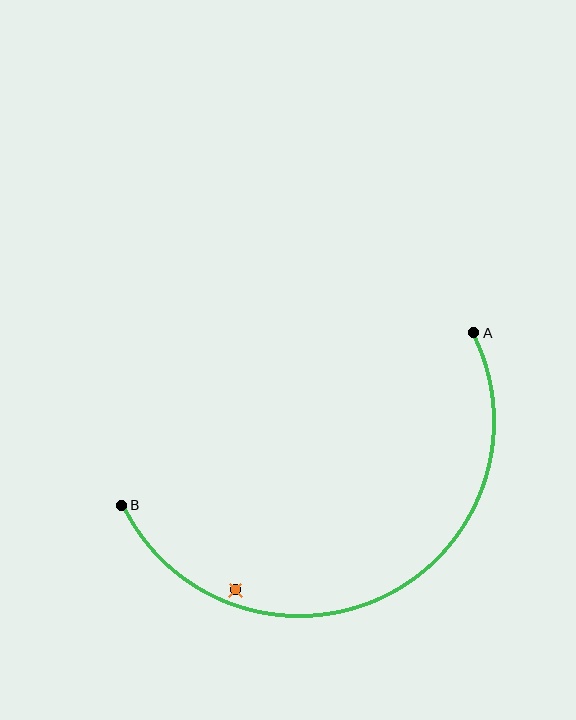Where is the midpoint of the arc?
The arc midpoint is the point on the curve farthest from the straight line joining A and B. It sits below that line.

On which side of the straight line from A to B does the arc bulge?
The arc bulges below the straight line connecting A and B.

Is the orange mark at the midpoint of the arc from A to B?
No — the orange mark does not lie on the arc at all. It sits slightly inside the curve.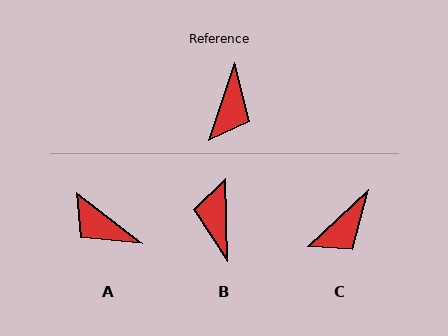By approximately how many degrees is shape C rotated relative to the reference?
Approximately 29 degrees clockwise.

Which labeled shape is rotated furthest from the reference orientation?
B, about 161 degrees away.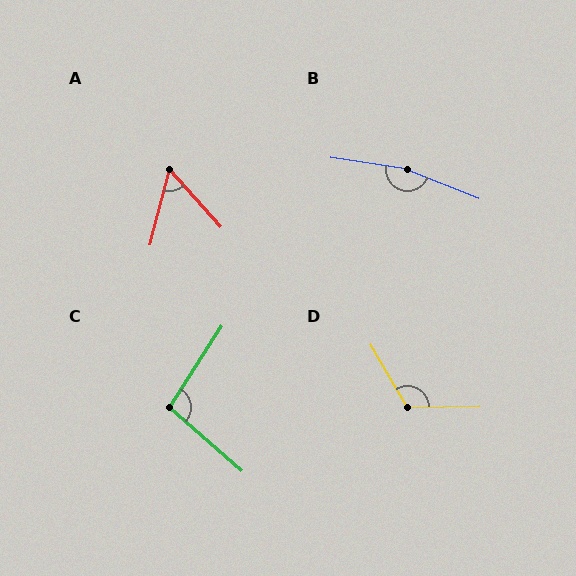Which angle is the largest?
B, at approximately 167 degrees.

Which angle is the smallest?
A, at approximately 56 degrees.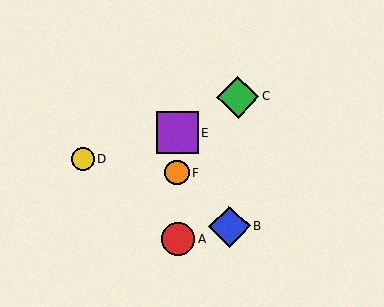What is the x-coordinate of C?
Object C is at x≈238.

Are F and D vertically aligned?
No, F is at x≈177 and D is at x≈83.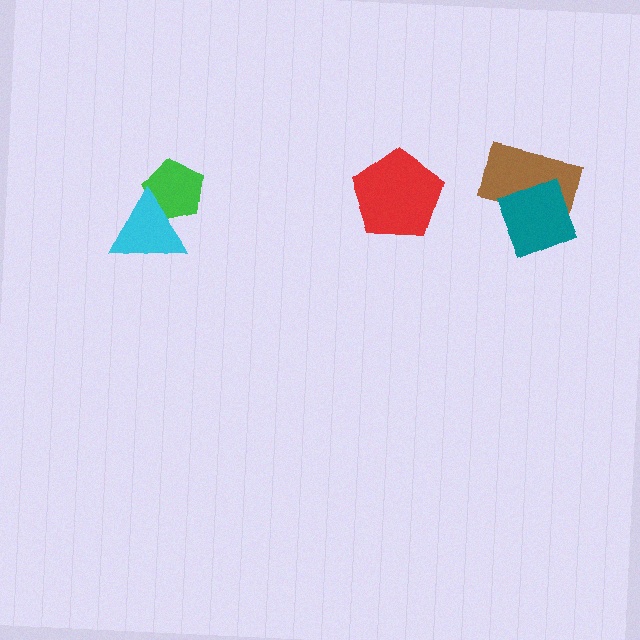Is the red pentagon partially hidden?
No, no other shape covers it.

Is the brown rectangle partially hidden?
Yes, it is partially covered by another shape.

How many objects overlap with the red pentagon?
0 objects overlap with the red pentagon.